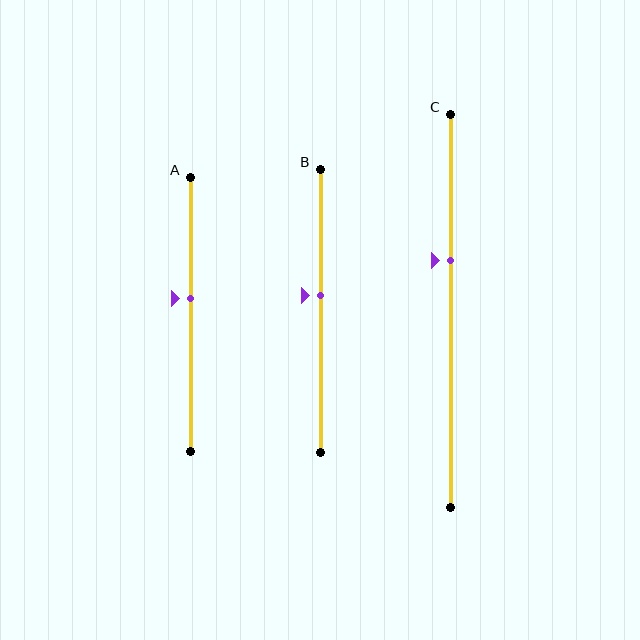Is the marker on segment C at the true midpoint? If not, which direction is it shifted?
No, the marker on segment C is shifted upward by about 13% of the segment length.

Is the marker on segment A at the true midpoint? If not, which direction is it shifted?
No, the marker on segment A is shifted upward by about 6% of the segment length.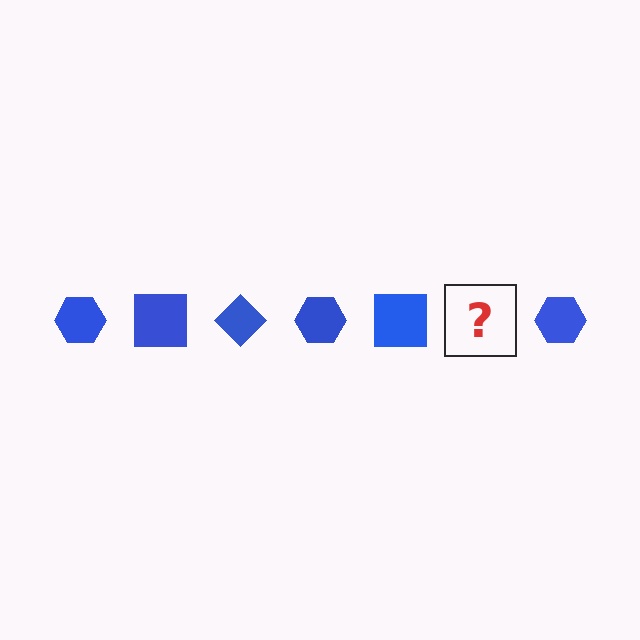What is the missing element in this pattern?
The missing element is a blue diamond.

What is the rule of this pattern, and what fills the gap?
The rule is that the pattern cycles through hexagon, square, diamond shapes in blue. The gap should be filled with a blue diamond.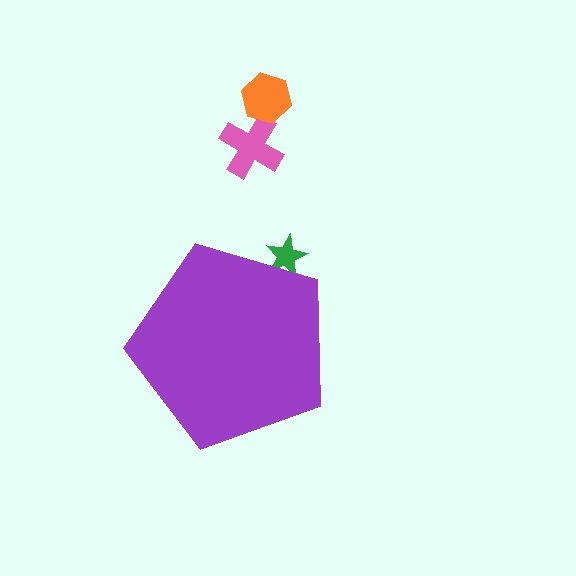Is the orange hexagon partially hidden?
No, the orange hexagon is fully visible.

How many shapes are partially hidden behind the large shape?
1 shape is partially hidden.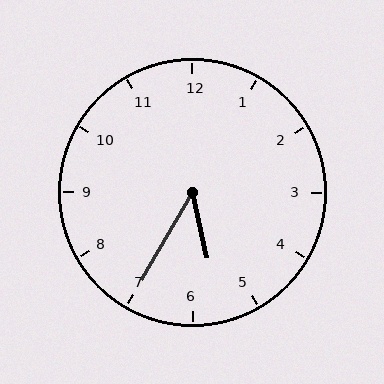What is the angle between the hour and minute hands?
Approximately 42 degrees.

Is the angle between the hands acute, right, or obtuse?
It is acute.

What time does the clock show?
5:35.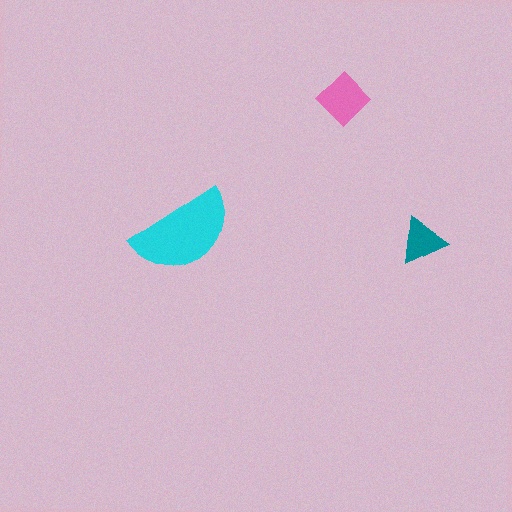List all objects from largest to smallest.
The cyan semicircle, the pink diamond, the teal triangle.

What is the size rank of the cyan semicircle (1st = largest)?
1st.